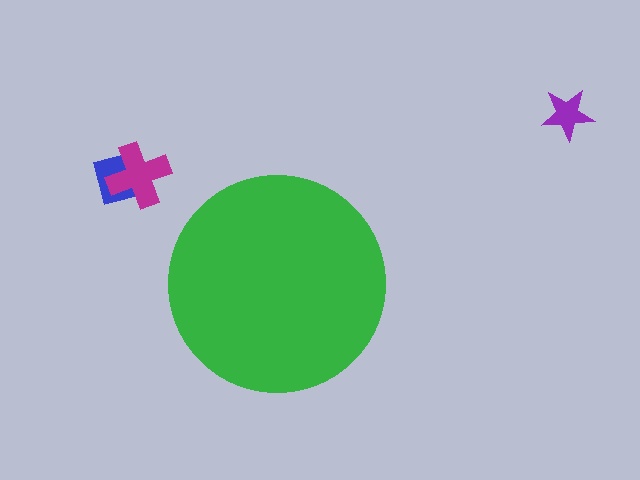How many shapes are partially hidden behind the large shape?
0 shapes are partially hidden.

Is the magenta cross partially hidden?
No, the magenta cross is fully visible.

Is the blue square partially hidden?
No, the blue square is fully visible.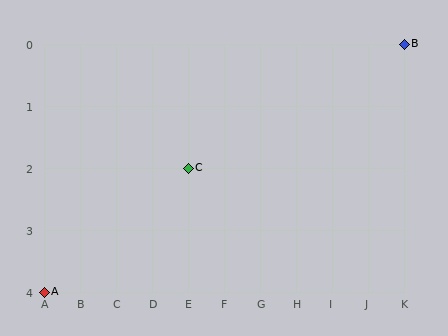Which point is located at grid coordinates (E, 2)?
Point C is at (E, 2).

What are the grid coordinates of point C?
Point C is at grid coordinates (E, 2).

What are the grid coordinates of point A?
Point A is at grid coordinates (A, 4).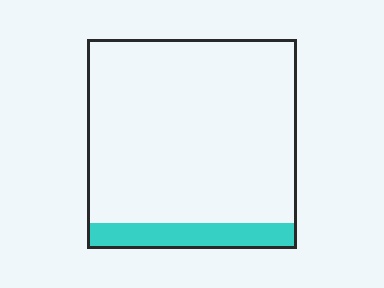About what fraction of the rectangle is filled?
About one eighth (1/8).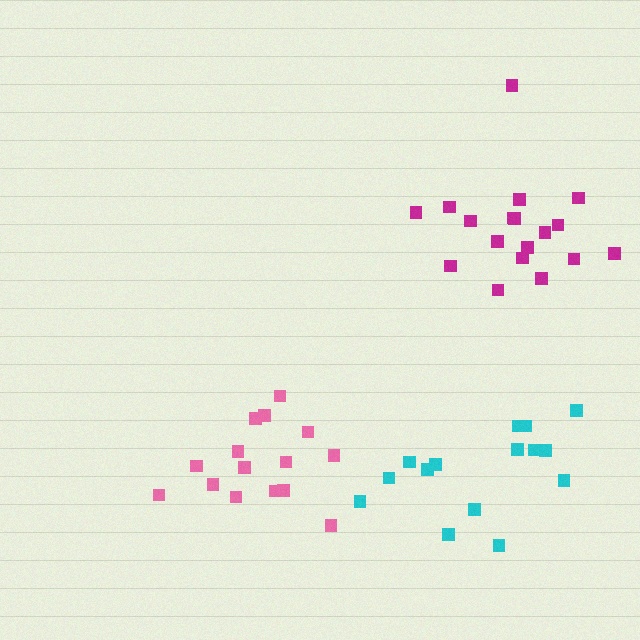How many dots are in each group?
Group 1: 15 dots, Group 2: 18 dots, Group 3: 15 dots (48 total).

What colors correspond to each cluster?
The clusters are colored: cyan, magenta, pink.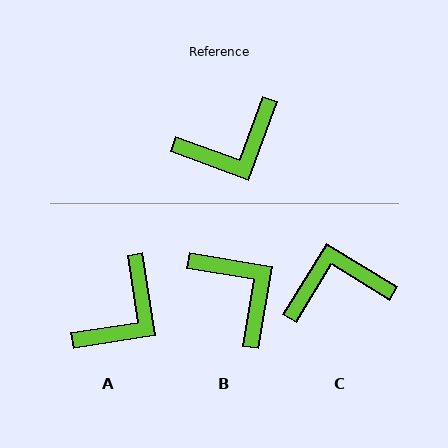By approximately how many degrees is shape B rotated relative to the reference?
Approximately 101 degrees counter-clockwise.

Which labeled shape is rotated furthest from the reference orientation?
C, about 169 degrees away.